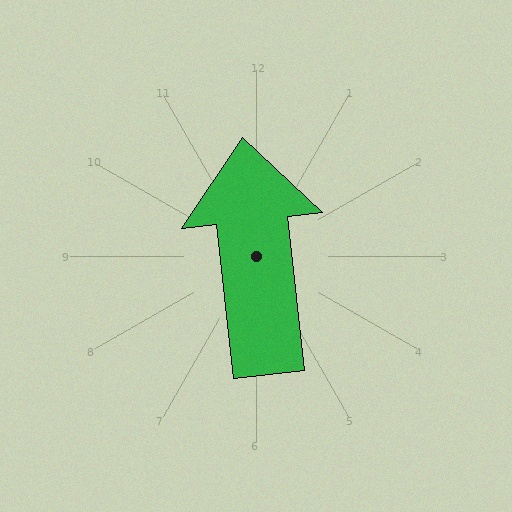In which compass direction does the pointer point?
North.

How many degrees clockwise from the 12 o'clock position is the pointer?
Approximately 354 degrees.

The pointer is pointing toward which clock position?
Roughly 12 o'clock.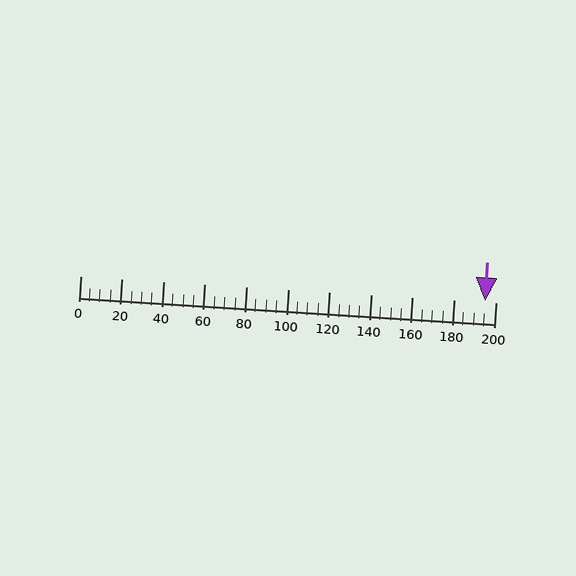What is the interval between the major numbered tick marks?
The major tick marks are spaced 20 units apart.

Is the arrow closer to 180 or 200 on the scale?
The arrow is closer to 200.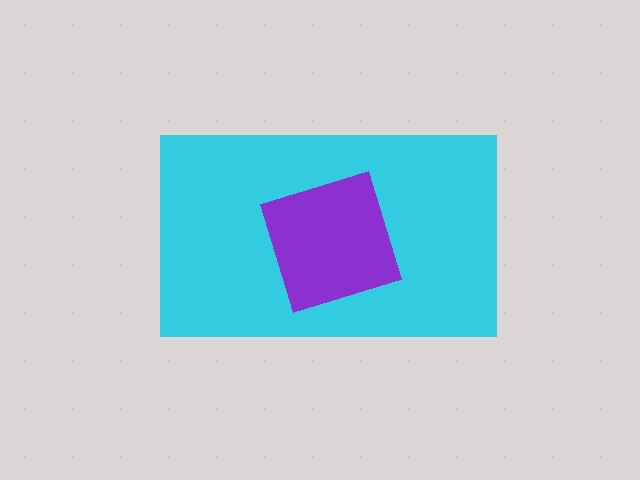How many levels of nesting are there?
2.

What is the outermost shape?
The cyan rectangle.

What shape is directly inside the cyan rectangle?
The purple diamond.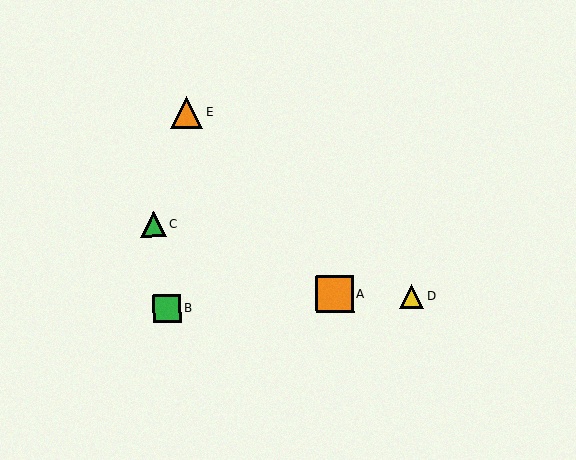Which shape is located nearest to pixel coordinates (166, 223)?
The green triangle (labeled C) at (153, 225) is nearest to that location.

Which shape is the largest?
The orange square (labeled A) is the largest.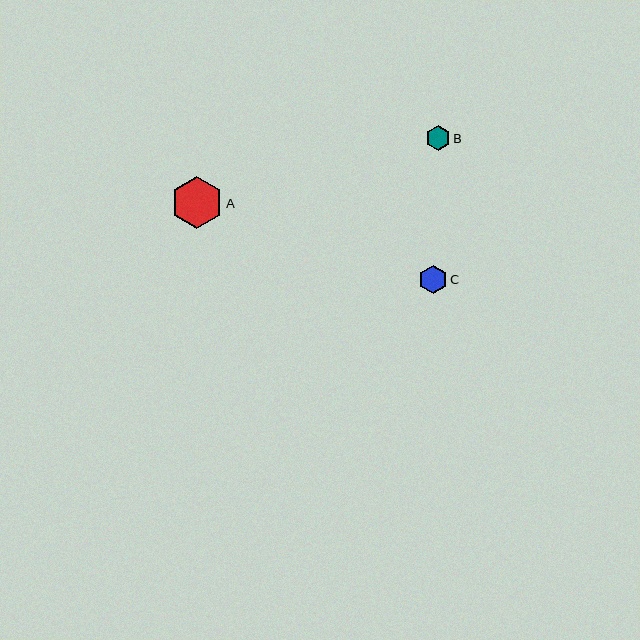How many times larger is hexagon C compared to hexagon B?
Hexagon C is approximately 1.2 times the size of hexagon B.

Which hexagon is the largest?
Hexagon A is the largest with a size of approximately 52 pixels.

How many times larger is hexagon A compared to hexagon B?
Hexagon A is approximately 2.1 times the size of hexagon B.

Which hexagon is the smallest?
Hexagon B is the smallest with a size of approximately 24 pixels.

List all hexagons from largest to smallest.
From largest to smallest: A, C, B.